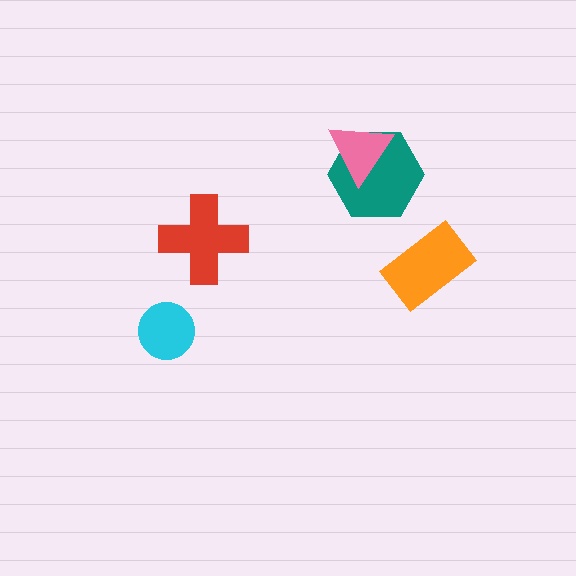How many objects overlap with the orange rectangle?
0 objects overlap with the orange rectangle.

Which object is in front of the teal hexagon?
The pink triangle is in front of the teal hexagon.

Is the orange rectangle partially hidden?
No, no other shape covers it.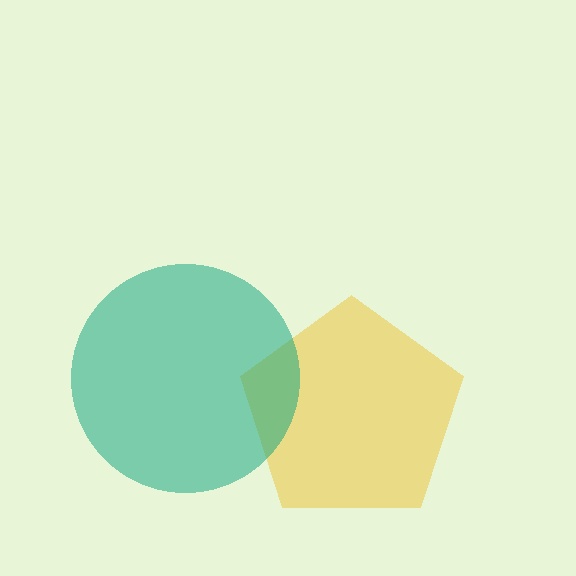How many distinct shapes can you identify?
There are 2 distinct shapes: a yellow pentagon, a teal circle.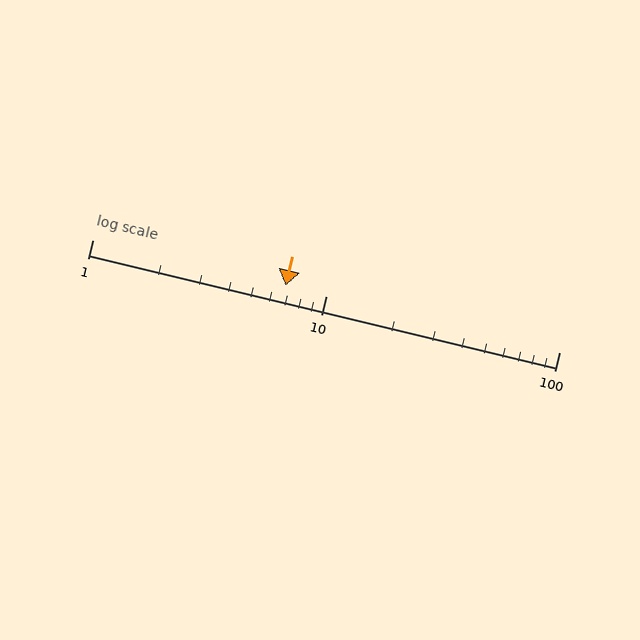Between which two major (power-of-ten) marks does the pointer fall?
The pointer is between 1 and 10.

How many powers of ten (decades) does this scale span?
The scale spans 2 decades, from 1 to 100.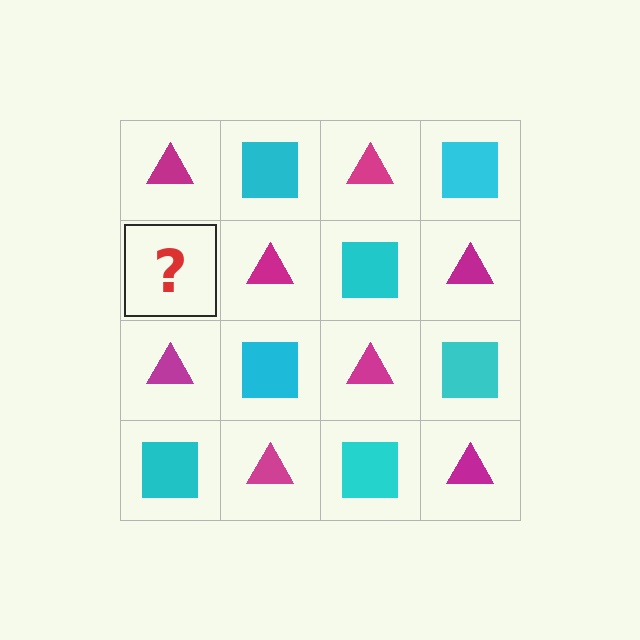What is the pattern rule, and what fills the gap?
The rule is that it alternates magenta triangle and cyan square in a checkerboard pattern. The gap should be filled with a cyan square.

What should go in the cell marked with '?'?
The missing cell should contain a cyan square.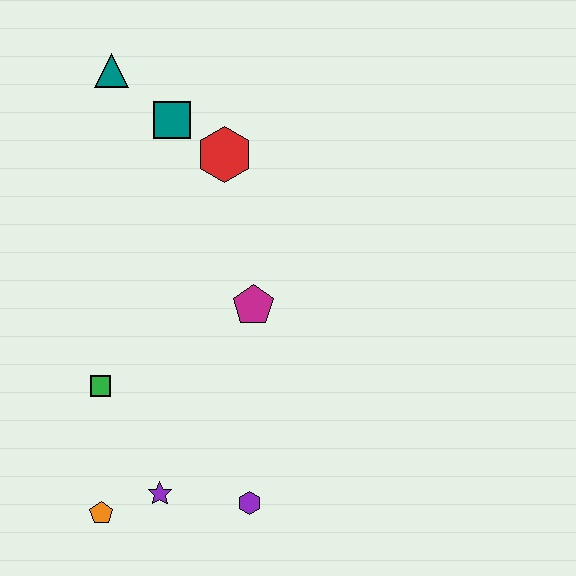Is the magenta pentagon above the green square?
Yes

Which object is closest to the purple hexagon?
The purple star is closest to the purple hexagon.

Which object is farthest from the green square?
The teal triangle is farthest from the green square.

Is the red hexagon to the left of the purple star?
No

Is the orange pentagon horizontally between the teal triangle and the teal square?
No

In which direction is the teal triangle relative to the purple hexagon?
The teal triangle is above the purple hexagon.